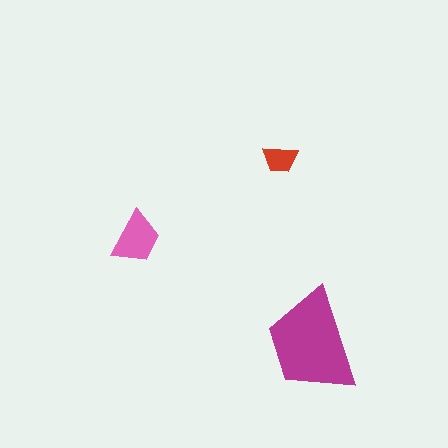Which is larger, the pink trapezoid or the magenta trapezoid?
The magenta one.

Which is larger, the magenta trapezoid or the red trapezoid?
The magenta one.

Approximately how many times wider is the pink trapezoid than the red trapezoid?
About 1.5 times wider.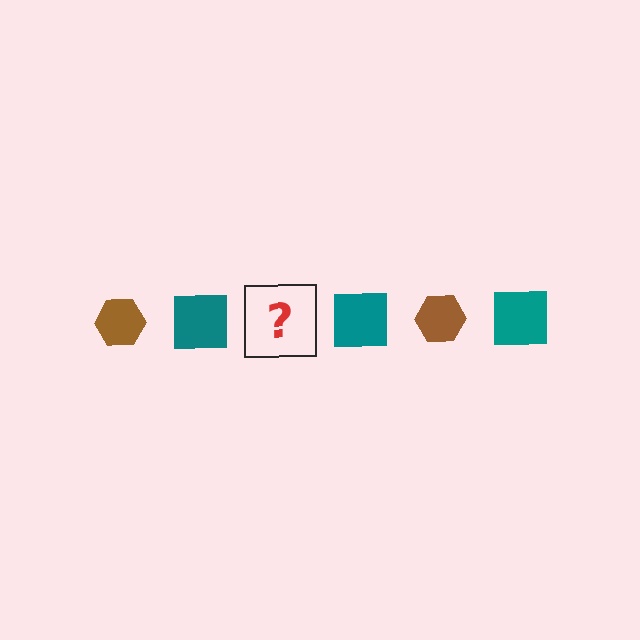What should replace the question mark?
The question mark should be replaced with a brown hexagon.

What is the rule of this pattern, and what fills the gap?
The rule is that the pattern alternates between brown hexagon and teal square. The gap should be filled with a brown hexagon.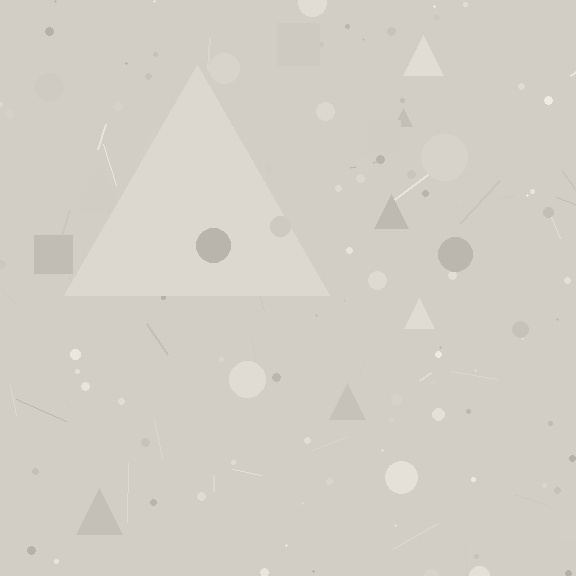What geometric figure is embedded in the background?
A triangle is embedded in the background.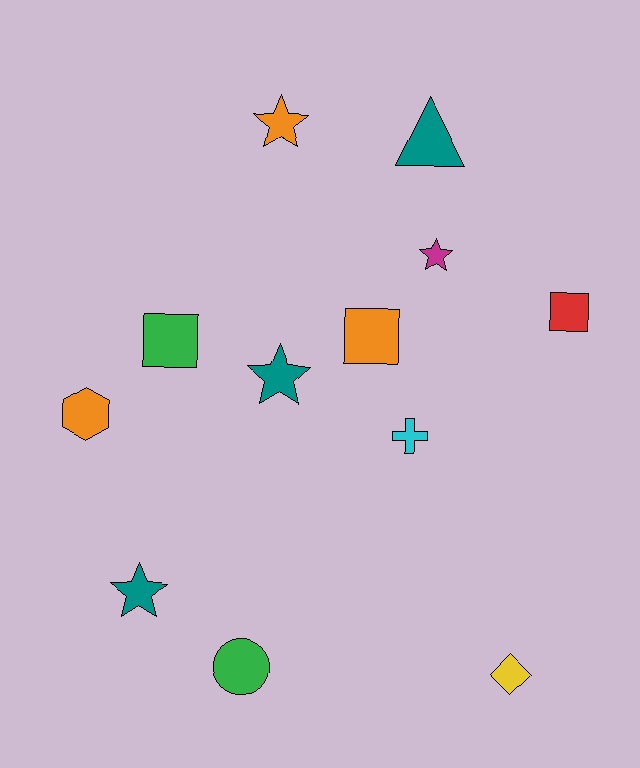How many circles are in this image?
There is 1 circle.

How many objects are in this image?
There are 12 objects.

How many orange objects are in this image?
There are 3 orange objects.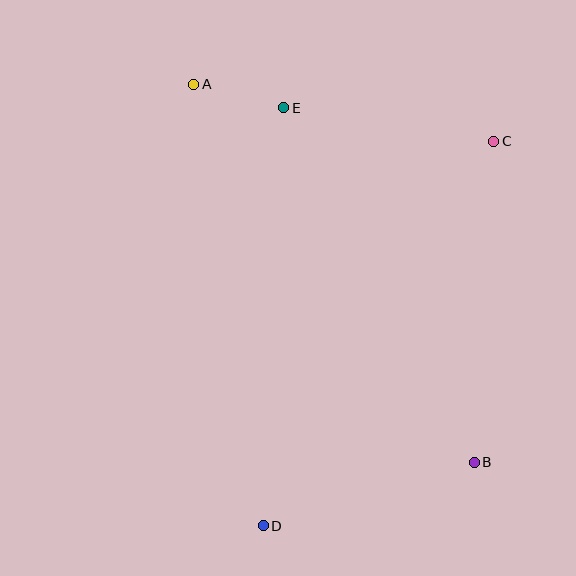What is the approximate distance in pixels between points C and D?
The distance between C and D is approximately 448 pixels.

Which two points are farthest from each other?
Points A and B are farthest from each other.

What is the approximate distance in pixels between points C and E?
The distance between C and E is approximately 213 pixels.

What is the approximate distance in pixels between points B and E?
The distance between B and E is approximately 402 pixels.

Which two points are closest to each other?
Points A and E are closest to each other.